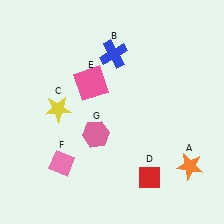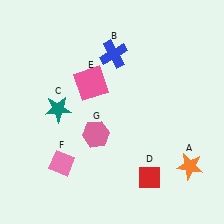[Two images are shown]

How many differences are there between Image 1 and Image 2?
There is 1 difference between the two images.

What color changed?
The star (C) changed from yellow in Image 1 to teal in Image 2.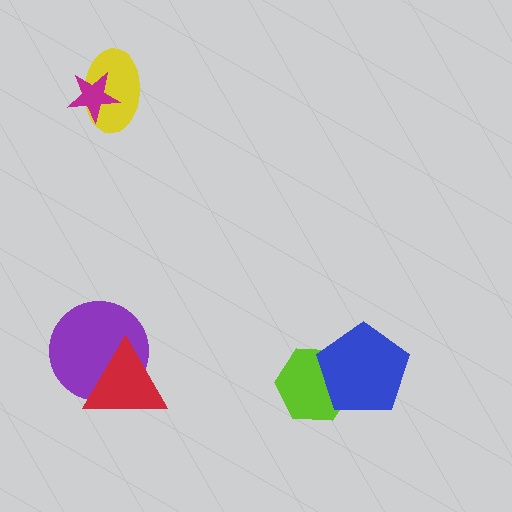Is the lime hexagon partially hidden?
Yes, it is partially covered by another shape.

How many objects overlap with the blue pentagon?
1 object overlaps with the blue pentagon.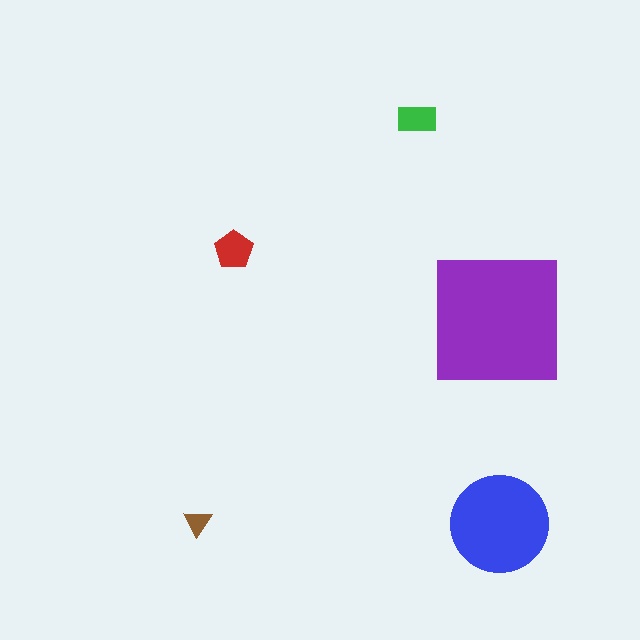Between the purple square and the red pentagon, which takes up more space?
The purple square.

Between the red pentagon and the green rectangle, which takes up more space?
The red pentagon.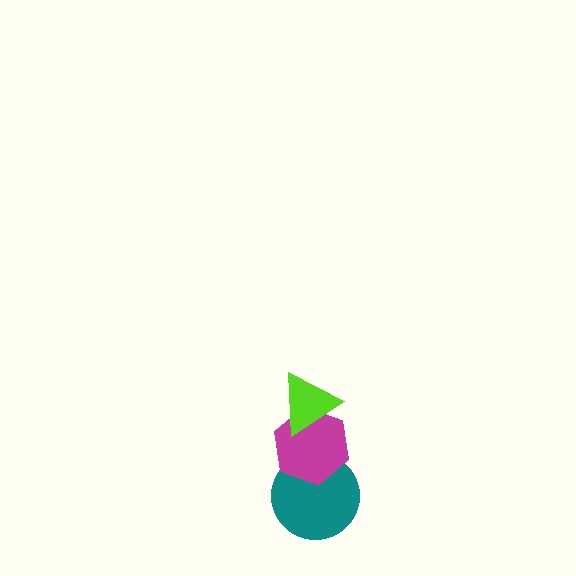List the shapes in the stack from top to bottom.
From top to bottom: the lime triangle, the magenta hexagon, the teal circle.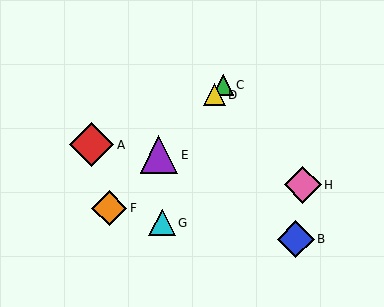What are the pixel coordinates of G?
Object G is at (162, 223).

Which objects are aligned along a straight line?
Objects C, D, E, F are aligned along a straight line.